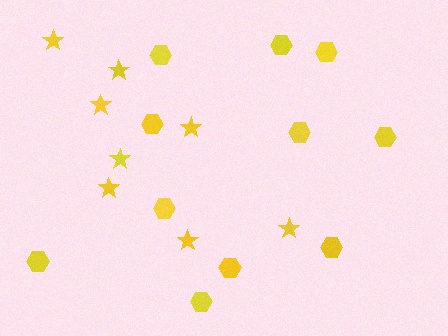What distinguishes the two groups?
There are 2 groups: one group of stars (8) and one group of hexagons (11).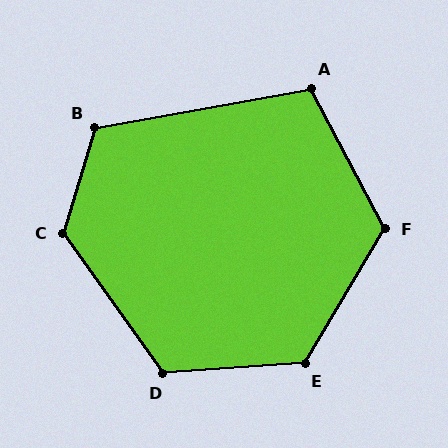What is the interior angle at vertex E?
Approximately 125 degrees (obtuse).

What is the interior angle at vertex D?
Approximately 121 degrees (obtuse).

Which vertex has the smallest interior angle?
A, at approximately 108 degrees.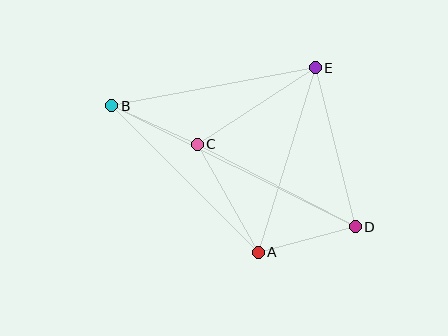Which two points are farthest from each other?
Points B and D are farthest from each other.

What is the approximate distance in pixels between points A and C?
The distance between A and C is approximately 124 pixels.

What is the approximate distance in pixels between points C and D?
The distance between C and D is approximately 178 pixels.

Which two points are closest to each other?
Points B and C are closest to each other.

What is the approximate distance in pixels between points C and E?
The distance between C and E is approximately 141 pixels.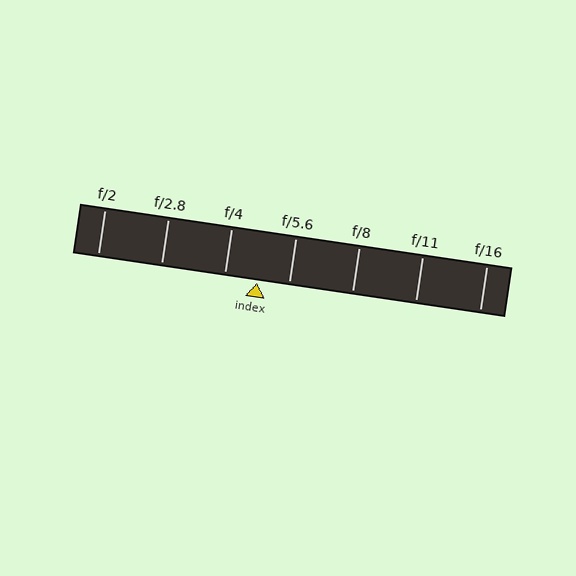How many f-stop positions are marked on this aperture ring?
There are 7 f-stop positions marked.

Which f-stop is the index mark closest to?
The index mark is closest to f/5.6.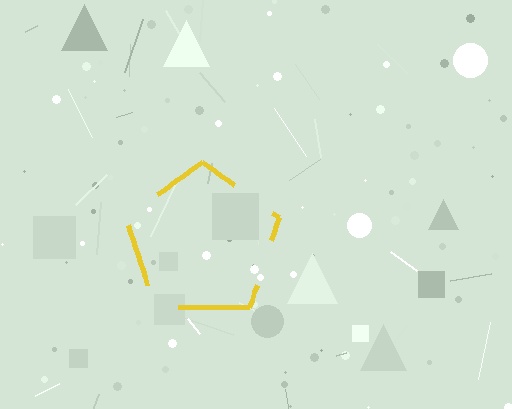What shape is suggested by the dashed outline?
The dashed outline suggests a pentagon.